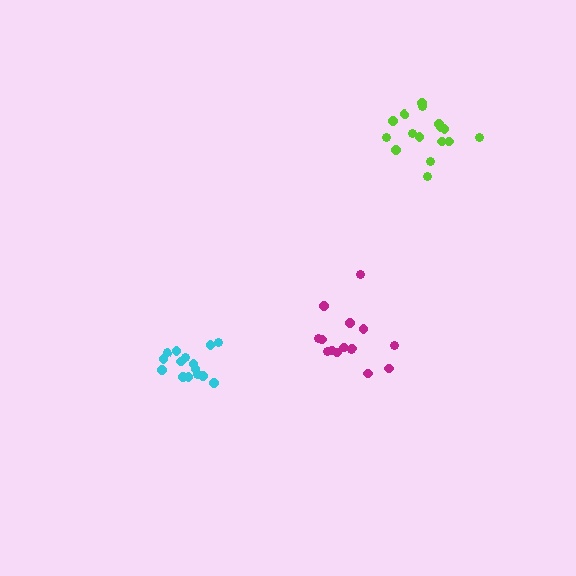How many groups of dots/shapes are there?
There are 3 groups.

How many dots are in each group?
Group 1: 15 dots, Group 2: 15 dots, Group 3: 16 dots (46 total).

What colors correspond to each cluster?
The clusters are colored: magenta, cyan, lime.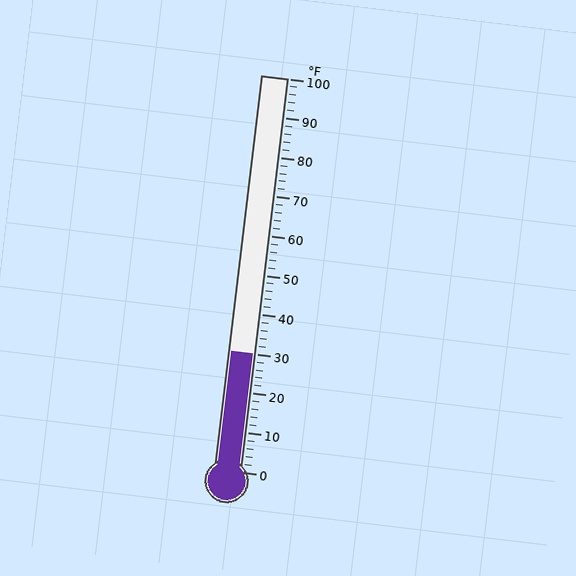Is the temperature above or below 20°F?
The temperature is above 20°F.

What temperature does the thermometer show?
The thermometer shows approximately 30°F.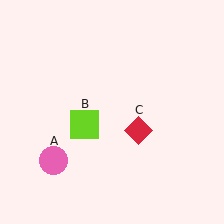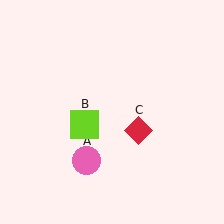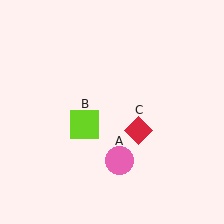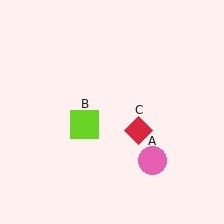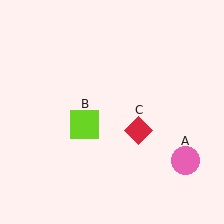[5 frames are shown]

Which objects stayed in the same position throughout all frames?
Lime square (object B) and red diamond (object C) remained stationary.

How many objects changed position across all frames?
1 object changed position: pink circle (object A).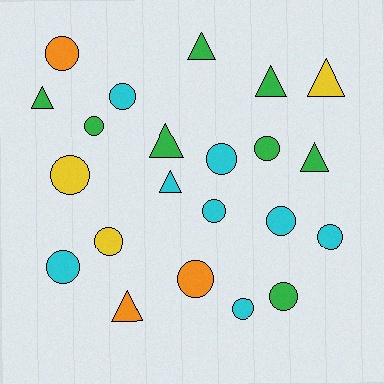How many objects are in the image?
There are 22 objects.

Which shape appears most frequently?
Circle, with 14 objects.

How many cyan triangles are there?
There is 1 cyan triangle.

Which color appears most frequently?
Cyan, with 8 objects.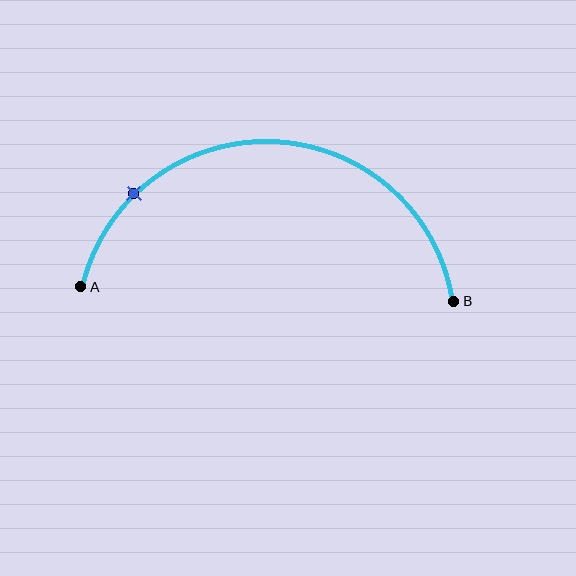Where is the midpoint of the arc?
The arc midpoint is the point on the curve farthest from the straight line joining A and B. It sits above that line.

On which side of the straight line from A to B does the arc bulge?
The arc bulges above the straight line connecting A and B.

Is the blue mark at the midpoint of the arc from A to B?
No. The blue mark lies on the arc but is closer to endpoint A. The arc midpoint would be at the point on the curve equidistant along the arc from both A and B.